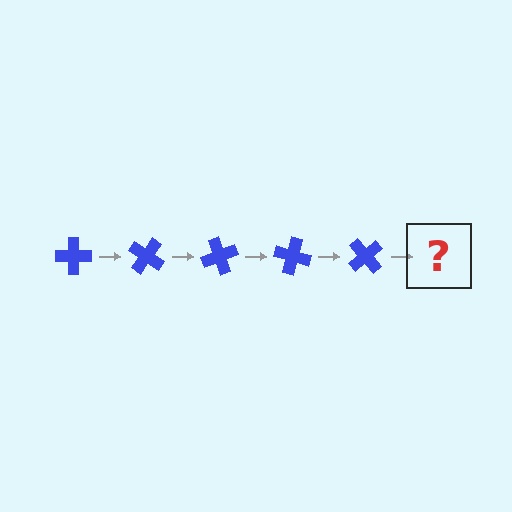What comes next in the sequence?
The next element should be a blue cross rotated 175 degrees.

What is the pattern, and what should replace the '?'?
The pattern is that the cross rotates 35 degrees each step. The '?' should be a blue cross rotated 175 degrees.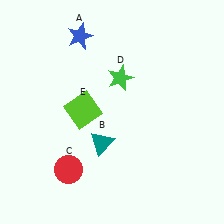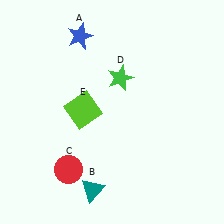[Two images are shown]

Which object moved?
The teal triangle (B) moved down.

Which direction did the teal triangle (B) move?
The teal triangle (B) moved down.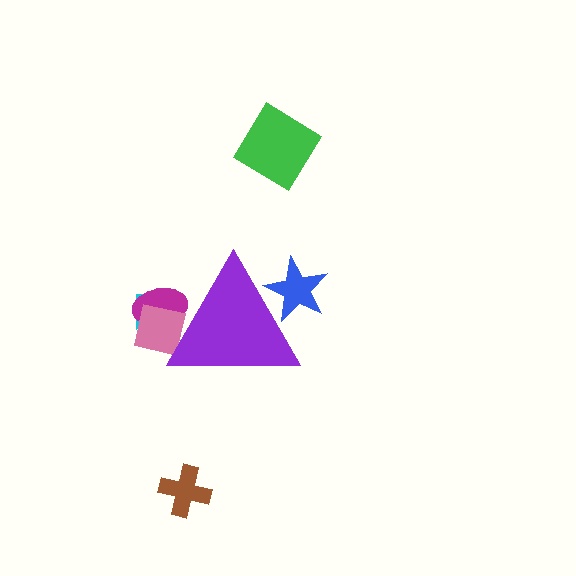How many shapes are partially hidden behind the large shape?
4 shapes are partially hidden.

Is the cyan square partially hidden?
Yes, the cyan square is partially hidden behind the purple triangle.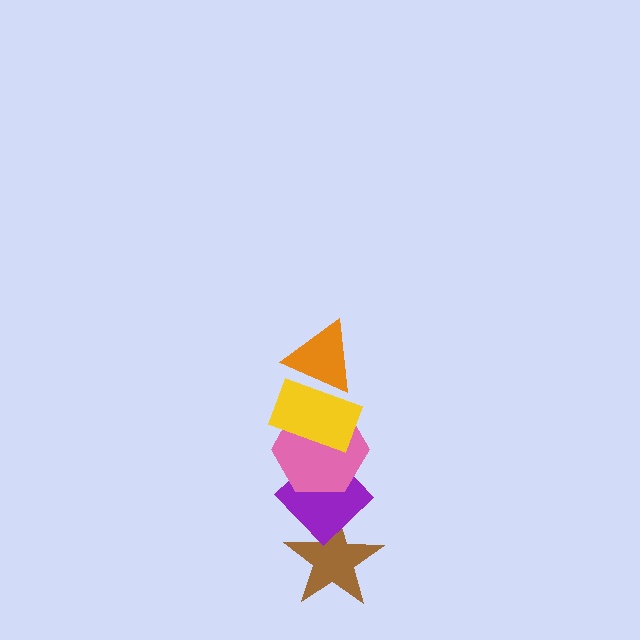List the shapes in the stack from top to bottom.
From top to bottom: the orange triangle, the yellow rectangle, the pink hexagon, the purple diamond, the brown star.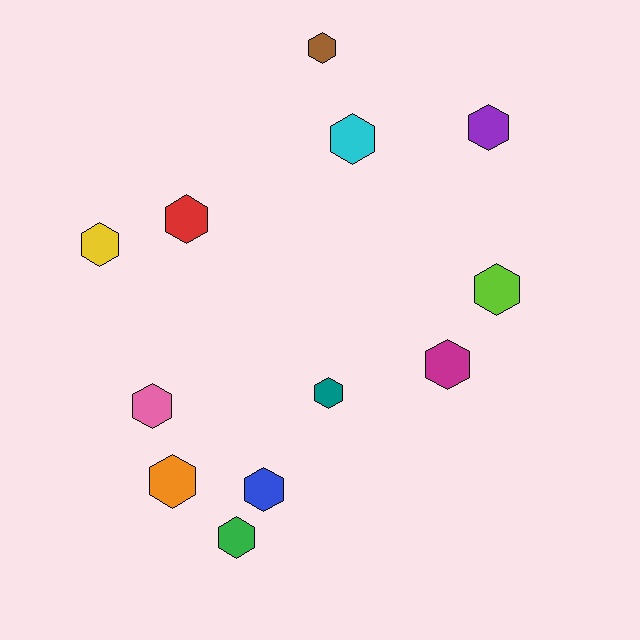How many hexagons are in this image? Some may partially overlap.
There are 12 hexagons.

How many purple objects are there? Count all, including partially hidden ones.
There is 1 purple object.